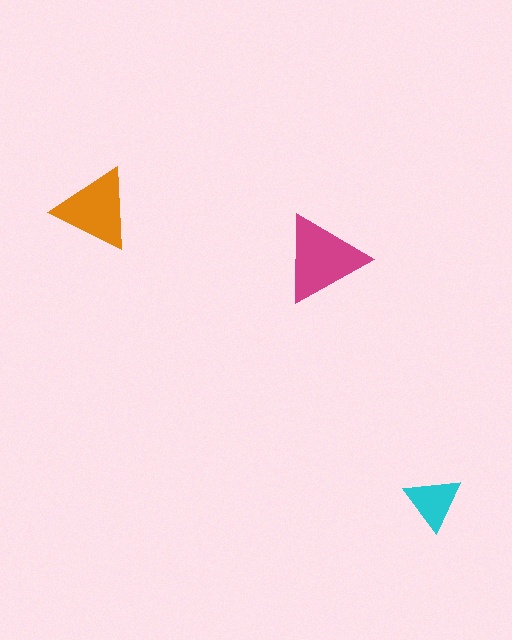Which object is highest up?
The orange triangle is topmost.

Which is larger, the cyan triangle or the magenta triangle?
The magenta one.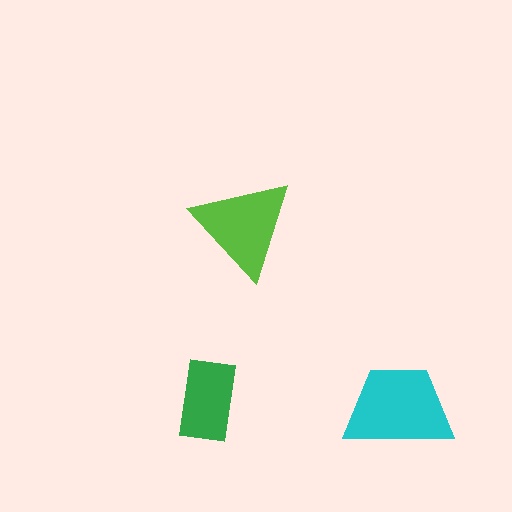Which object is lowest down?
The cyan trapezoid is bottommost.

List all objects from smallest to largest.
The green rectangle, the lime triangle, the cyan trapezoid.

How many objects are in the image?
There are 3 objects in the image.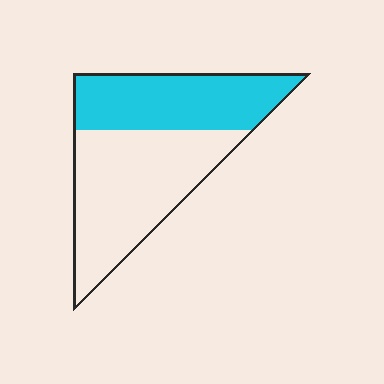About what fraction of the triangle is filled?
About two fifths (2/5).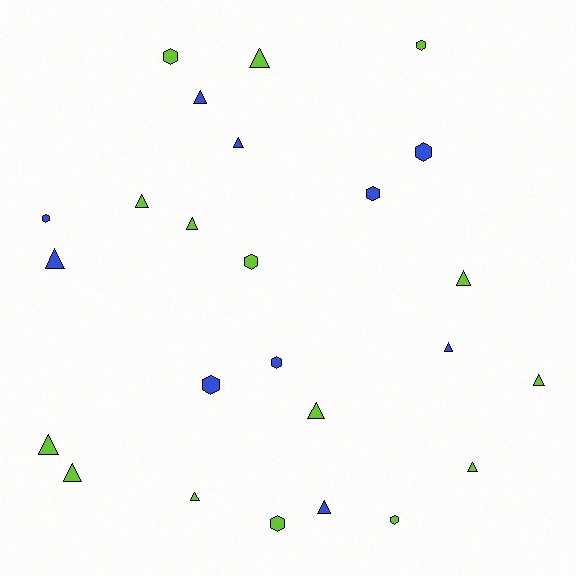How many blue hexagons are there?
There are 5 blue hexagons.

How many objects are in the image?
There are 25 objects.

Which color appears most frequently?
Lime, with 15 objects.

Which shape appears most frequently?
Triangle, with 15 objects.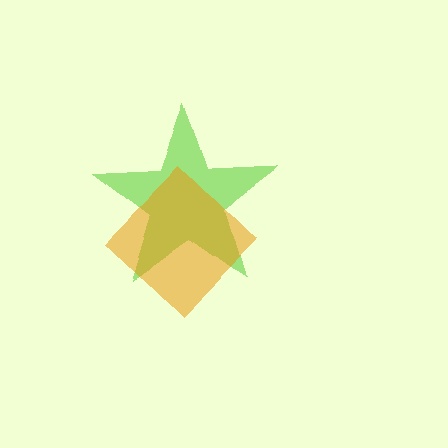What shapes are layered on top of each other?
The layered shapes are: a lime star, an orange diamond.